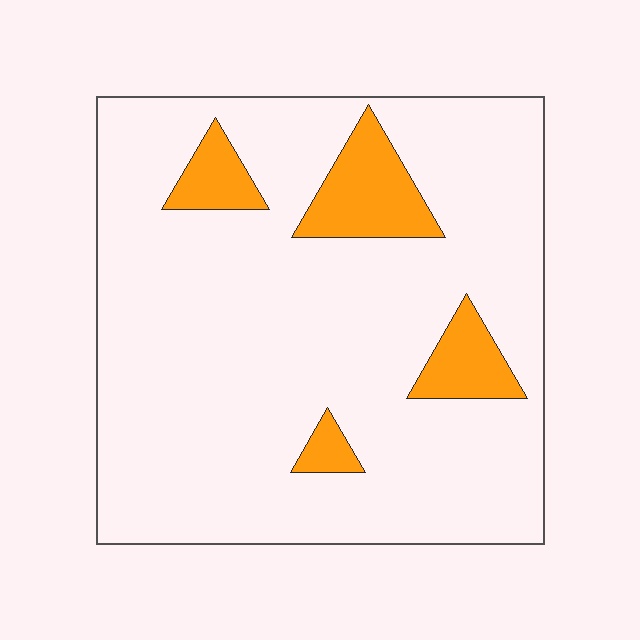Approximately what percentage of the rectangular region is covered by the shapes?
Approximately 10%.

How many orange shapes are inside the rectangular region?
4.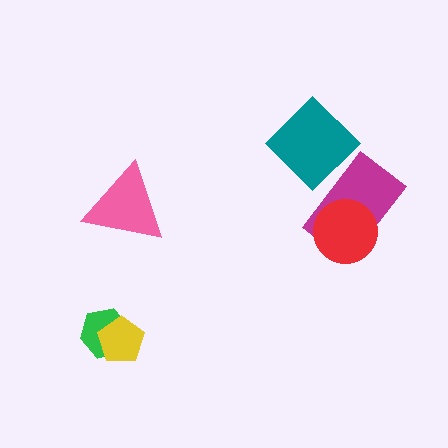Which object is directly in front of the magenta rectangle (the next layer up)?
The red circle is directly in front of the magenta rectangle.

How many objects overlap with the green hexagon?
1 object overlaps with the green hexagon.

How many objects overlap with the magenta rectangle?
2 objects overlap with the magenta rectangle.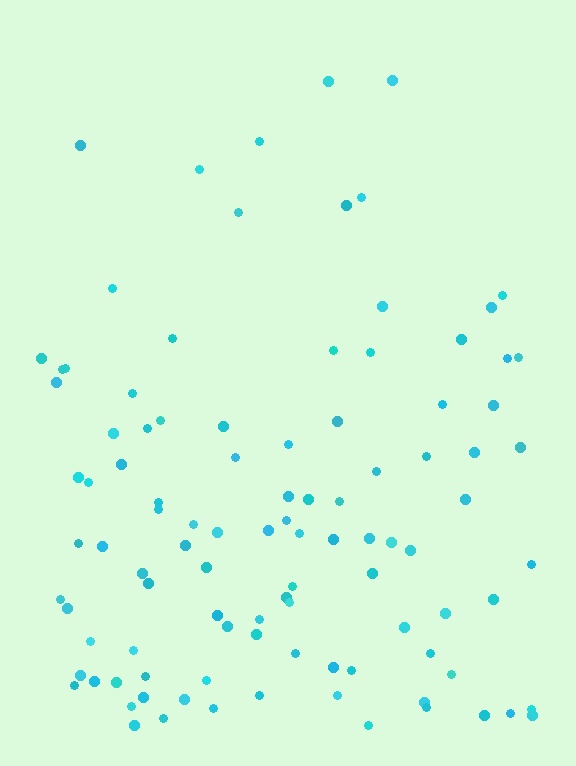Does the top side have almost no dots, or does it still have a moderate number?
Still a moderate number, just noticeably fewer than the bottom.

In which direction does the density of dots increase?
From top to bottom, with the bottom side densest.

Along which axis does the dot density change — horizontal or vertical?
Vertical.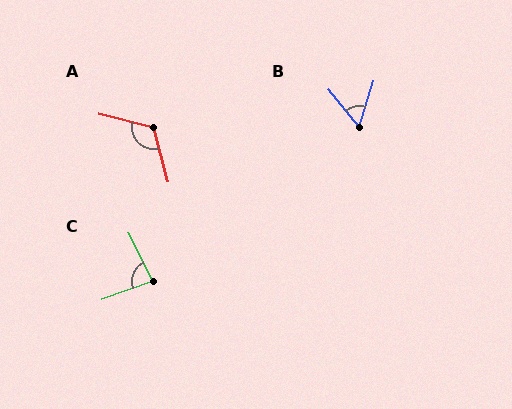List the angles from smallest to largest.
B (57°), C (83°), A (119°).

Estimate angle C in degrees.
Approximately 83 degrees.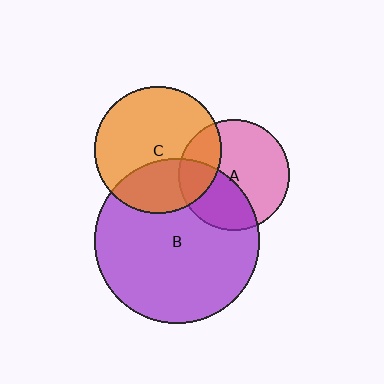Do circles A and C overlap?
Yes.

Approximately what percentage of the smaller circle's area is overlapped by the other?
Approximately 25%.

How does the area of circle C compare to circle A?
Approximately 1.3 times.